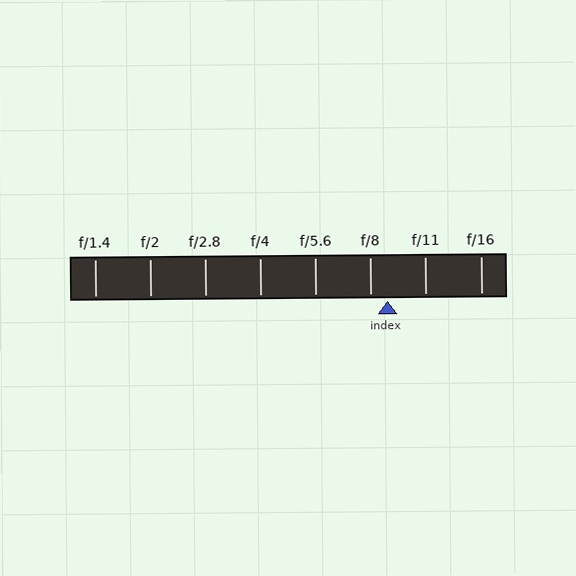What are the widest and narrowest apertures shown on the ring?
The widest aperture shown is f/1.4 and the narrowest is f/16.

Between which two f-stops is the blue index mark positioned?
The index mark is between f/8 and f/11.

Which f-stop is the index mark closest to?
The index mark is closest to f/8.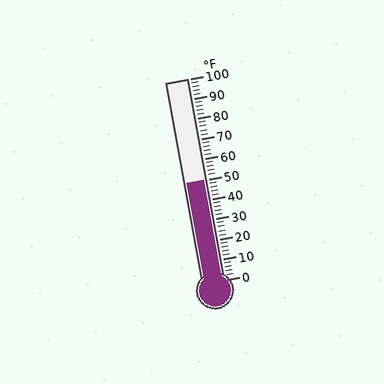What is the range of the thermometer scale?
The thermometer scale ranges from 0°F to 100°F.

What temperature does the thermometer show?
The thermometer shows approximately 50°F.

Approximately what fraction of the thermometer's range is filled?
The thermometer is filled to approximately 50% of its range.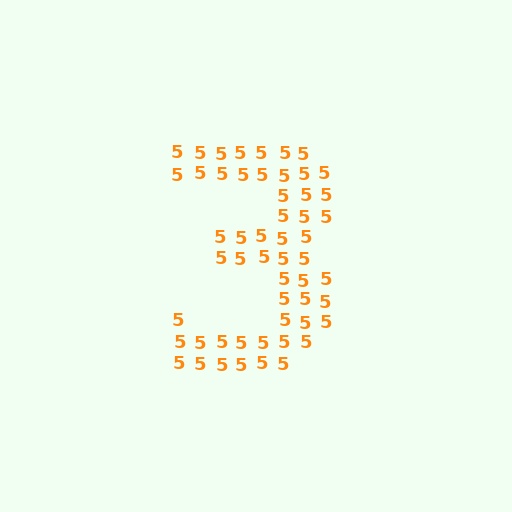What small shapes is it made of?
It is made of small digit 5's.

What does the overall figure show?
The overall figure shows the digit 3.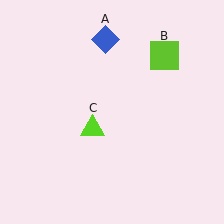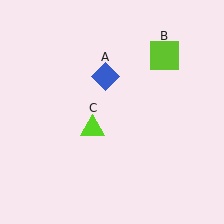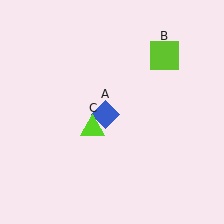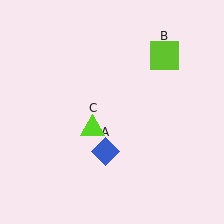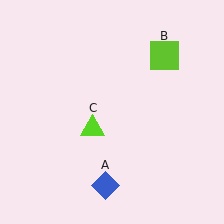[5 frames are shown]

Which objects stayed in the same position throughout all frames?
Lime square (object B) and lime triangle (object C) remained stationary.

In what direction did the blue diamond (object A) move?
The blue diamond (object A) moved down.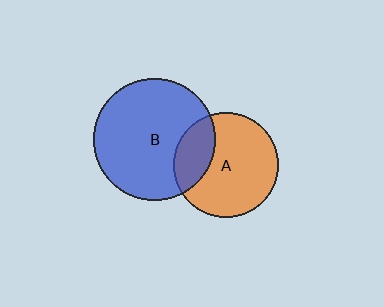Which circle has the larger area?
Circle B (blue).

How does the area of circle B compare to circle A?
Approximately 1.4 times.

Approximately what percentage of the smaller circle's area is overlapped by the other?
Approximately 25%.